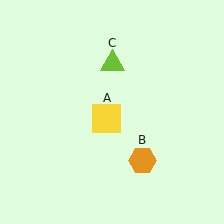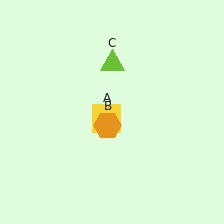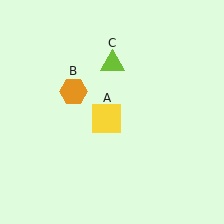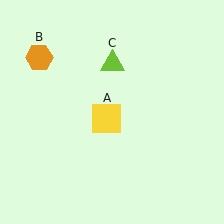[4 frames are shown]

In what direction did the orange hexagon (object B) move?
The orange hexagon (object B) moved up and to the left.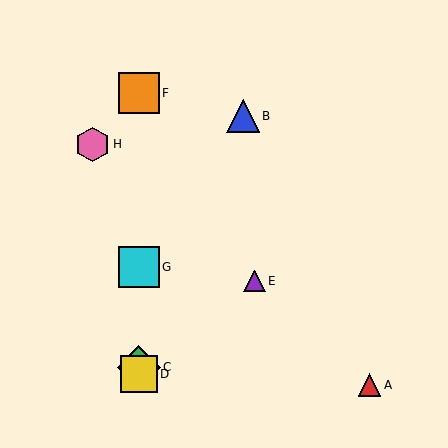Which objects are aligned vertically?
Objects C, D, F, G are aligned vertically.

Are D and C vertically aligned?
Yes, both are at x≈139.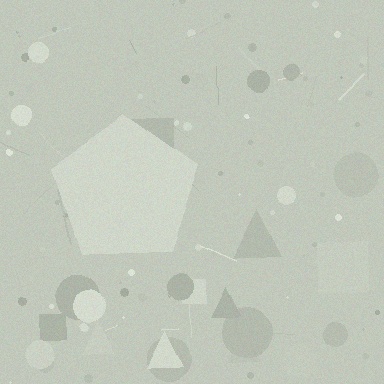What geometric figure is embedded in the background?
A pentagon is embedded in the background.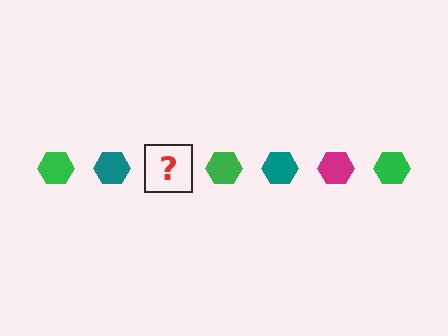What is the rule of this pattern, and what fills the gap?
The rule is that the pattern cycles through green, teal, magenta hexagons. The gap should be filled with a magenta hexagon.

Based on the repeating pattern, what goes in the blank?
The blank should be a magenta hexagon.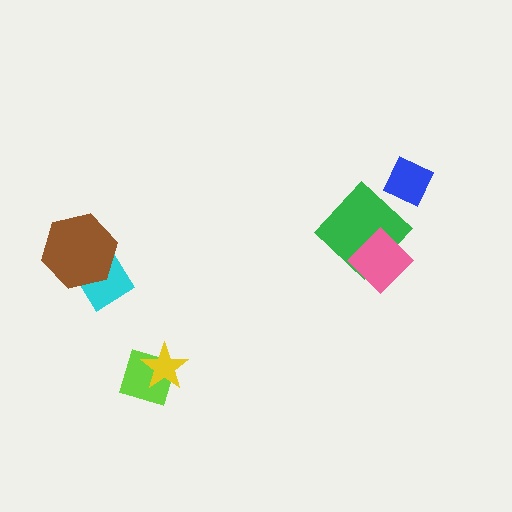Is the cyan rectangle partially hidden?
Yes, it is partially covered by another shape.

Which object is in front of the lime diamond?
The yellow star is in front of the lime diamond.